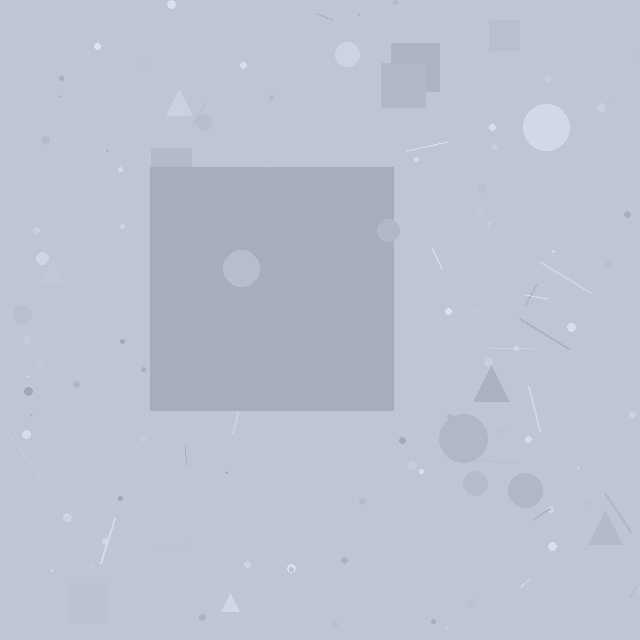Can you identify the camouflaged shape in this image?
The camouflaged shape is a square.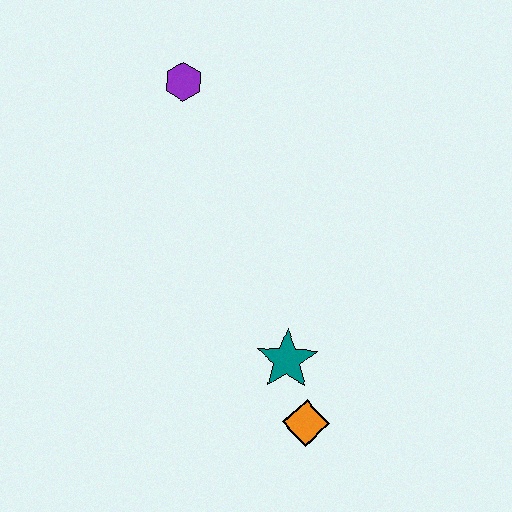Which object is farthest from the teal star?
The purple hexagon is farthest from the teal star.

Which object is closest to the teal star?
The orange diamond is closest to the teal star.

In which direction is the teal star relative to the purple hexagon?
The teal star is below the purple hexagon.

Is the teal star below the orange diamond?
No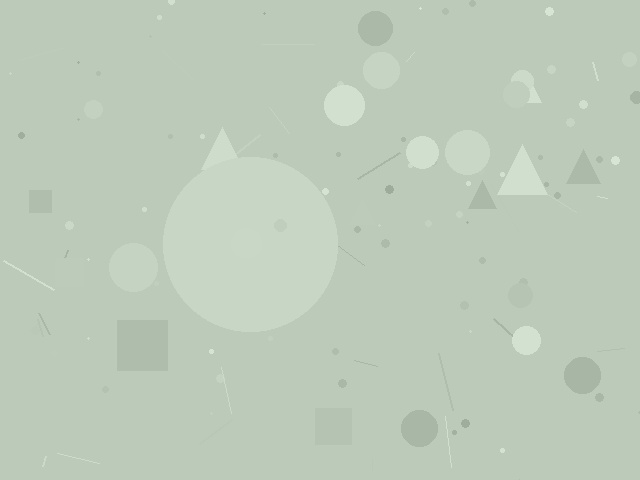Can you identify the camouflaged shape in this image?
The camouflaged shape is a circle.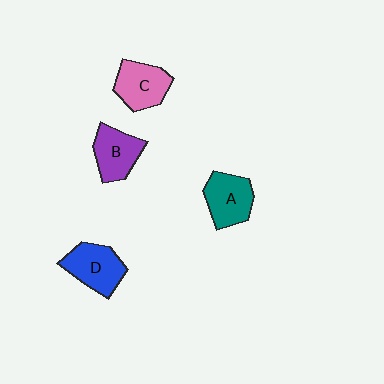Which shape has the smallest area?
Shape B (purple).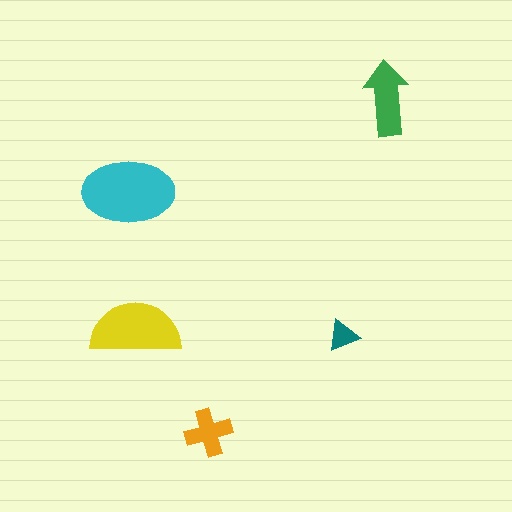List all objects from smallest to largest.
The teal triangle, the orange cross, the green arrow, the yellow semicircle, the cyan ellipse.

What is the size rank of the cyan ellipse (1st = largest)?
1st.